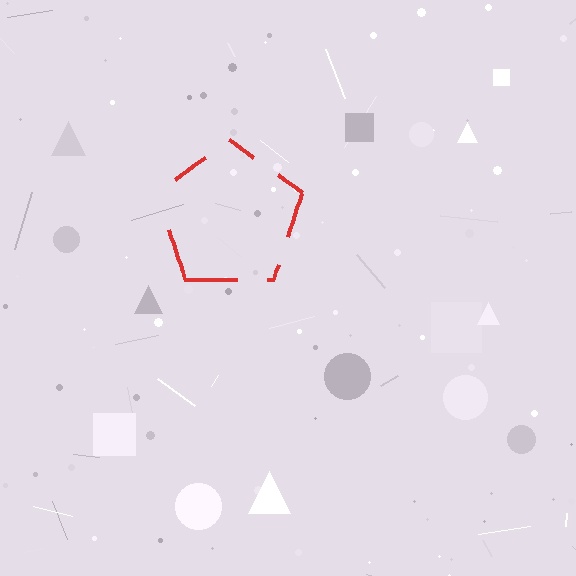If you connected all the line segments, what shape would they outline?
They would outline a pentagon.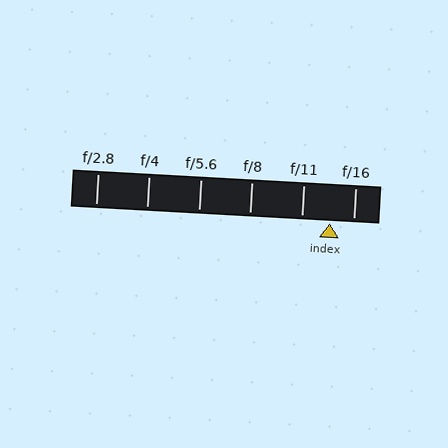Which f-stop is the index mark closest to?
The index mark is closest to f/16.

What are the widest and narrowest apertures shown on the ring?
The widest aperture shown is f/2.8 and the narrowest is f/16.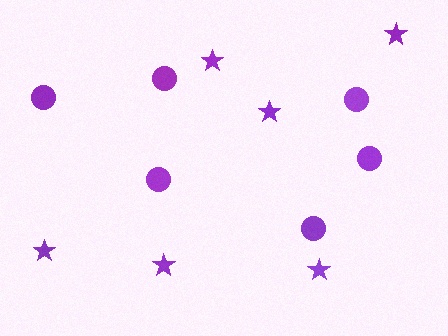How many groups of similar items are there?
There are 2 groups: one group of circles (6) and one group of stars (6).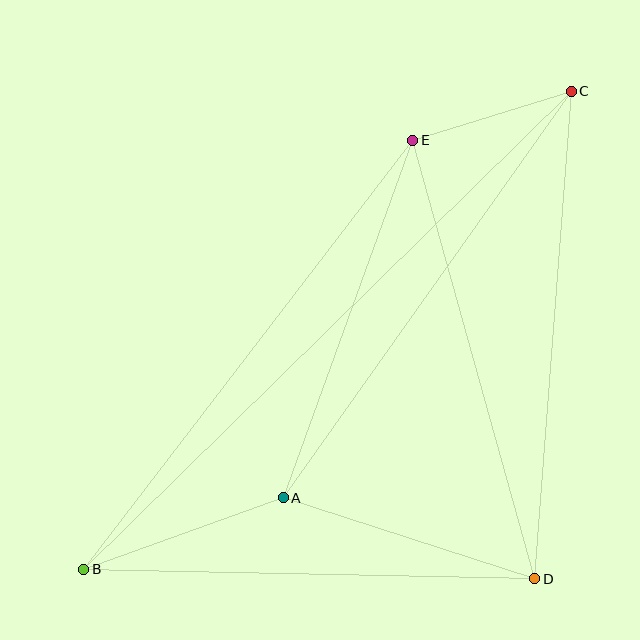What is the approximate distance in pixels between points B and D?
The distance between B and D is approximately 451 pixels.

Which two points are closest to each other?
Points C and E are closest to each other.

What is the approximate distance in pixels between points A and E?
The distance between A and E is approximately 380 pixels.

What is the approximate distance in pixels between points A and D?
The distance between A and D is approximately 264 pixels.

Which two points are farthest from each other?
Points B and C are farthest from each other.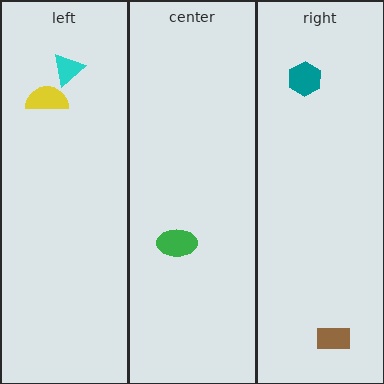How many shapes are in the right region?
2.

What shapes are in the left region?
The cyan triangle, the yellow semicircle.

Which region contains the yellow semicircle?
The left region.